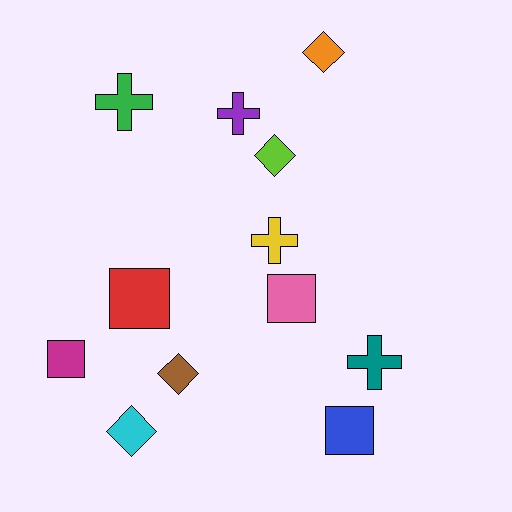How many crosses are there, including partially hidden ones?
There are 4 crosses.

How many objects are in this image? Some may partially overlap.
There are 12 objects.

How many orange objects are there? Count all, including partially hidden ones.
There is 1 orange object.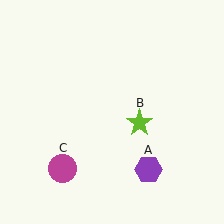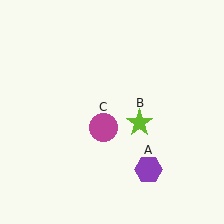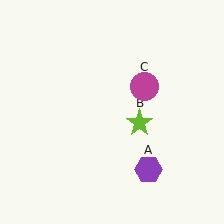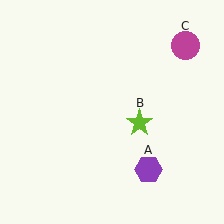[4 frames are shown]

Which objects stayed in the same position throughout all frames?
Purple hexagon (object A) and lime star (object B) remained stationary.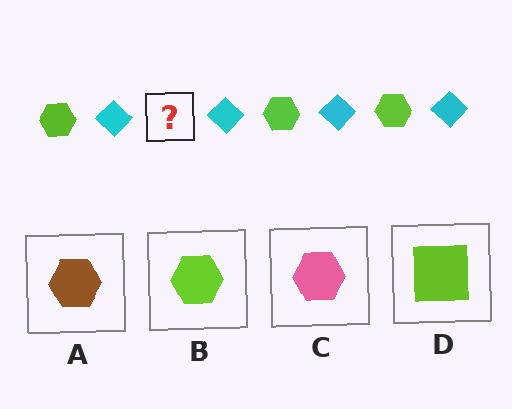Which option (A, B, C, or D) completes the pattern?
B.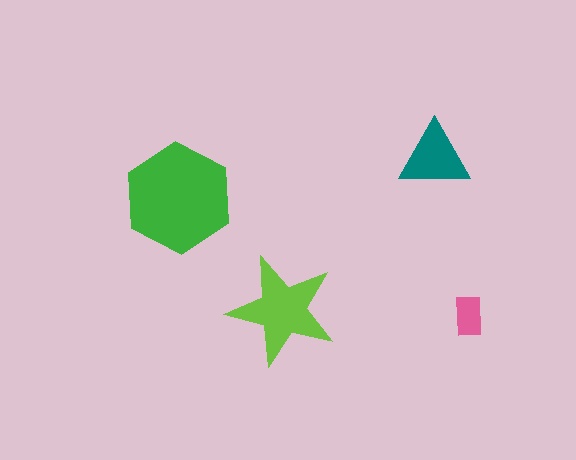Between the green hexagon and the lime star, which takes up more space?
The green hexagon.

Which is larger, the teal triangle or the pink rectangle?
The teal triangle.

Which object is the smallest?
The pink rectangle.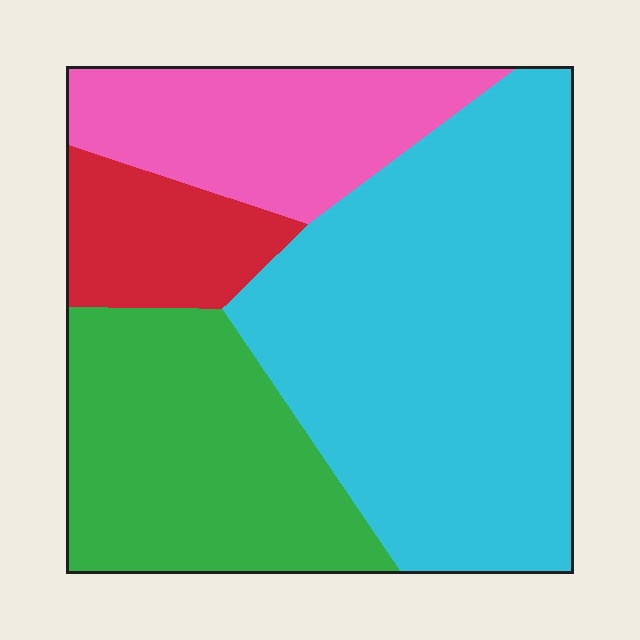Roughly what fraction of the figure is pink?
Pink takes up less than a quarter of the figure.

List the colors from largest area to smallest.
From largest to smallest: cyan, green, pink, red.